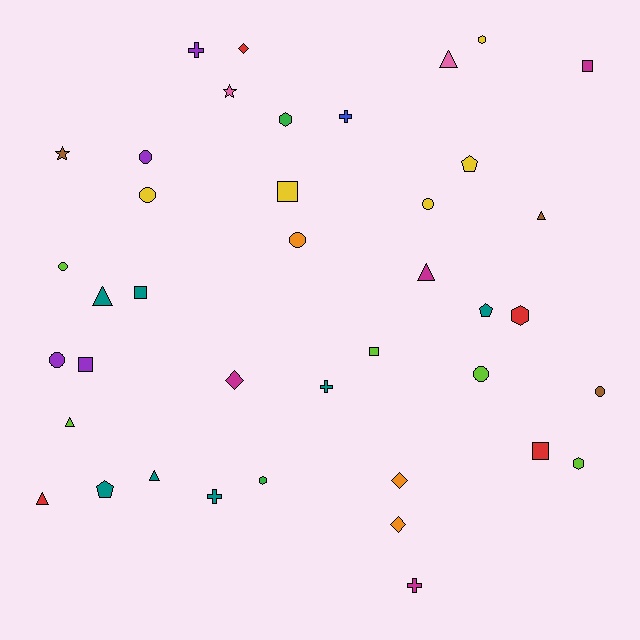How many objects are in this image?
There are 40 objects.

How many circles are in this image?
There are 8 circles.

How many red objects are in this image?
There are 4 red objects.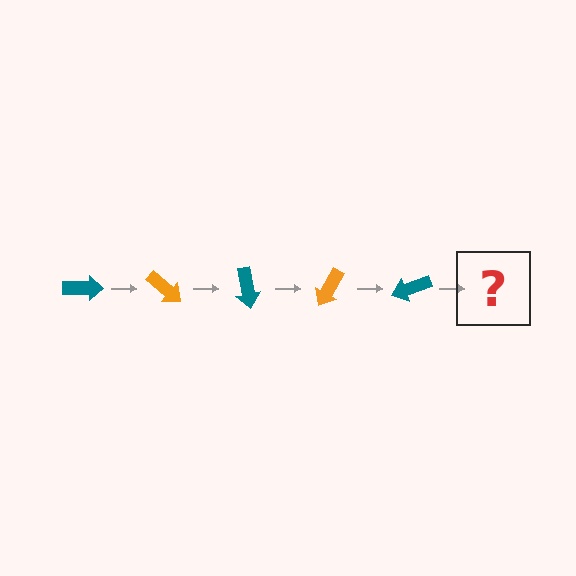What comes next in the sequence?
The next element should be an orange arrow, rotated 200 degrees from the start.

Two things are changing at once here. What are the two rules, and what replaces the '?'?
The two rules are that it rotates 40 degrees each step and the color cycles through teal and orange. The '?' should be an orange arrow, rotated 200 degrees from the start.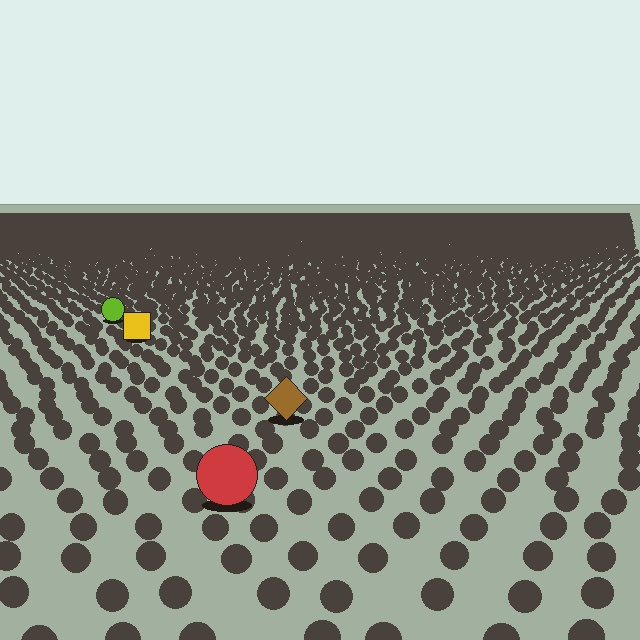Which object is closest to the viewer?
The red circle is closest. The texture marks near it are larger and more spread out.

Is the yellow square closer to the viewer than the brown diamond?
No. The brown diamond is closer — you can tell from the texture gradient: the ground texture is coarser near it.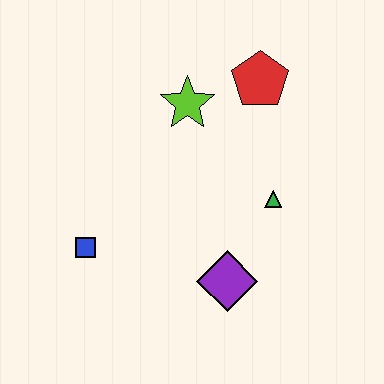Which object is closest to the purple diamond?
The green triangle is closest to the purple diamond.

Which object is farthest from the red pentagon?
The blue square is farthest from the red pentagon.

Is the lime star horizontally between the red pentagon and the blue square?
Yes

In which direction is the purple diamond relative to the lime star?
The purple diamond is below the lime star.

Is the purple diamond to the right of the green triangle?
No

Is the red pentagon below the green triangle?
No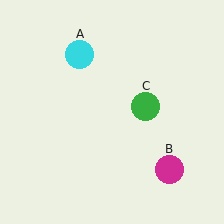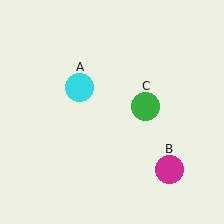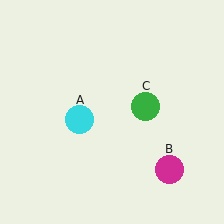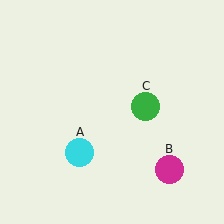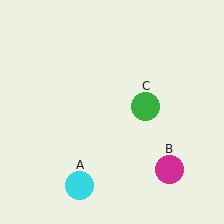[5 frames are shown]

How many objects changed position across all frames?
1 object changed position: cyan circle (object A).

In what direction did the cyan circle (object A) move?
The cyan circle (object A) moved down.